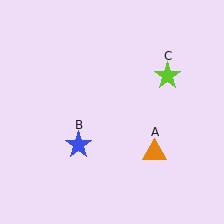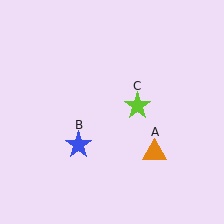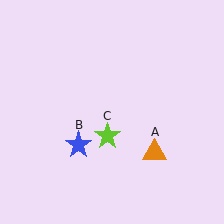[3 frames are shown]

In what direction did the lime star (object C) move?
The lime star (object C) moved down and to the left.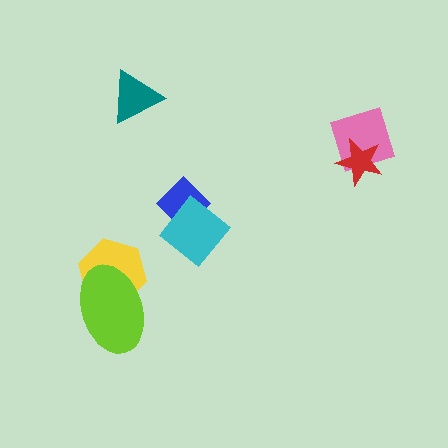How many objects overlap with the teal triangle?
0 objects overlap with the teal triangle.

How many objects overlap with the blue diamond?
1 object overlaps with the blue diamond.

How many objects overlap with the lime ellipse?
1 object overlaps with the lime ellipse.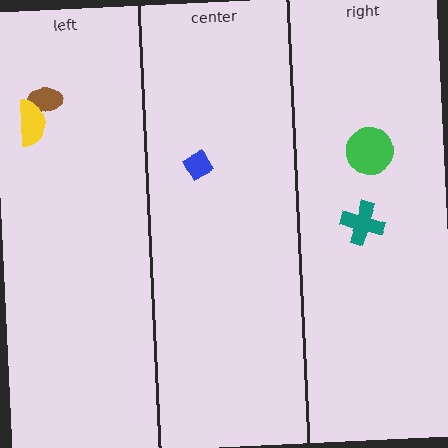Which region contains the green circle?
The right region.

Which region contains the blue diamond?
The center region.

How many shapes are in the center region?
1.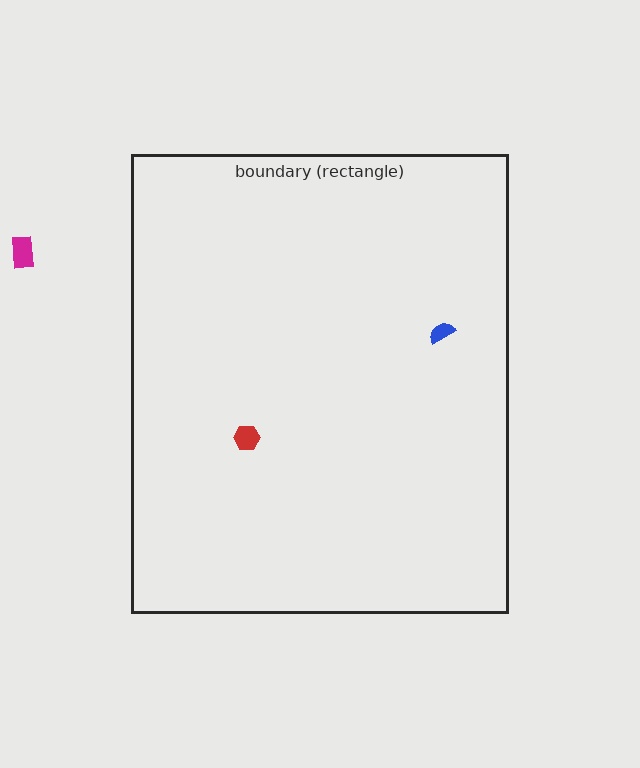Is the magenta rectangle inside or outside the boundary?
Outside.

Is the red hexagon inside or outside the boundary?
Inside.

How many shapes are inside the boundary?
2 inside, 1 outside.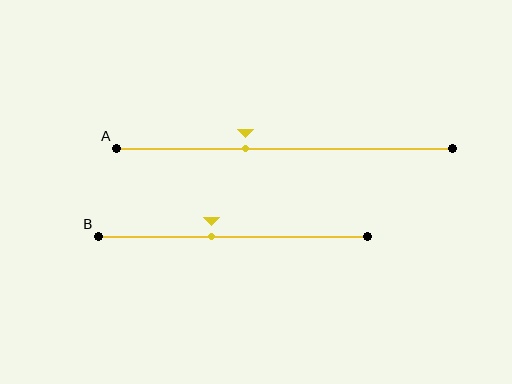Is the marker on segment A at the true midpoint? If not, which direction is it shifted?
No, the marker on segment A is shifted to the left by about 12% of the segment length.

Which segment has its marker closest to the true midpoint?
Segment B has its marker closest to the true midpoint.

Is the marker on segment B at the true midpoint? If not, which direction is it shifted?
No, the marker on segment B is shifted to the left by about 8% of the segment length.